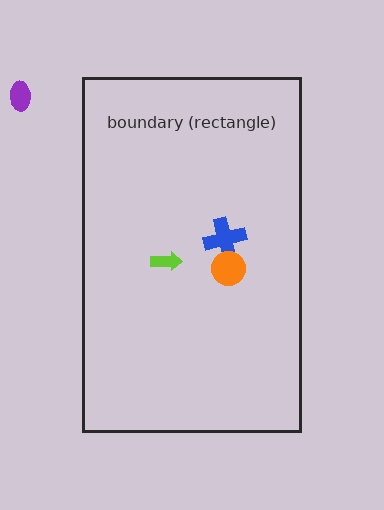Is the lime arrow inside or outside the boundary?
Inside.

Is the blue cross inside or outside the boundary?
Inside.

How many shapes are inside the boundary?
3 inside, 1 outside.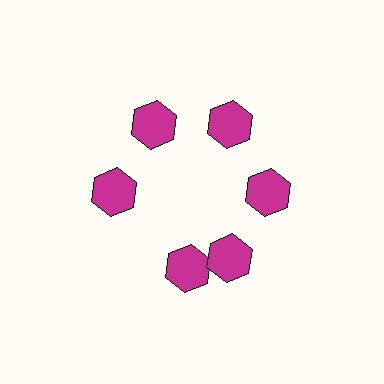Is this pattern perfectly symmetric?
No. The 6 magenta hexagons are arranged in a ring, but one element near the 7 o'clock position is rotated out of alignment along the ring, breaking the 6-fold rotational symmetry.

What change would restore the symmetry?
The symmetry would be restored by rotating it back into even spacing with its neighbors so that all 6 hexagons sit at equal angles and equal distance from the center.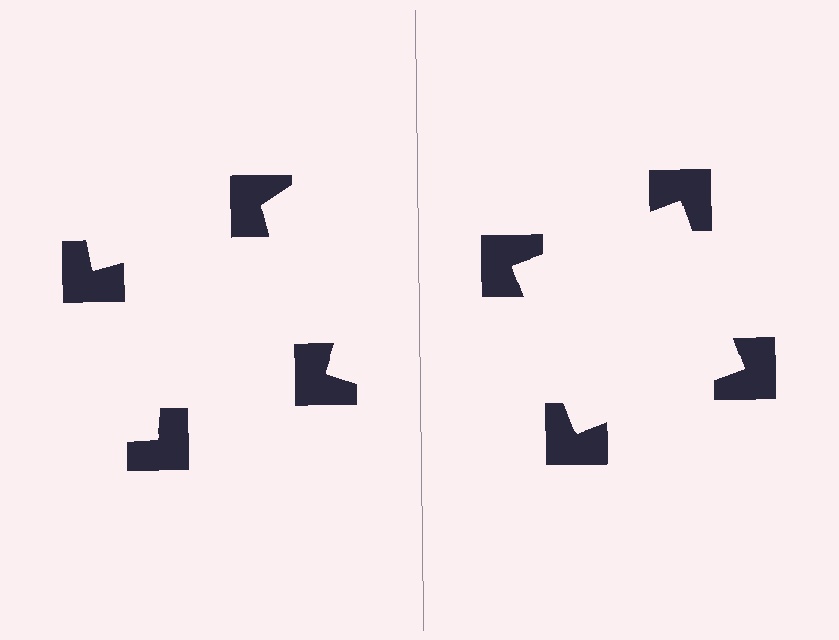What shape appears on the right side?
An illusory square.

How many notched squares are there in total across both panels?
8 — 4 on each side.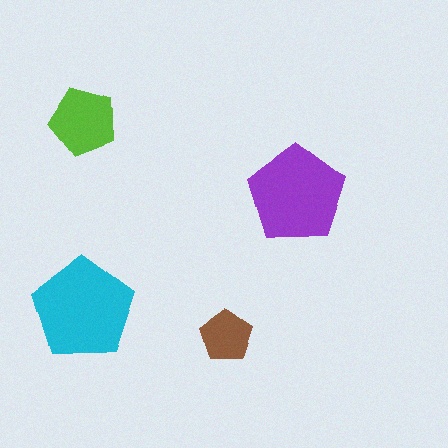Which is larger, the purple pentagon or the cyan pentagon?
The cyan one.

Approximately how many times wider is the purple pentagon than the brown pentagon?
About 2 times wider.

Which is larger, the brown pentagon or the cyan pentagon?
The cyan one.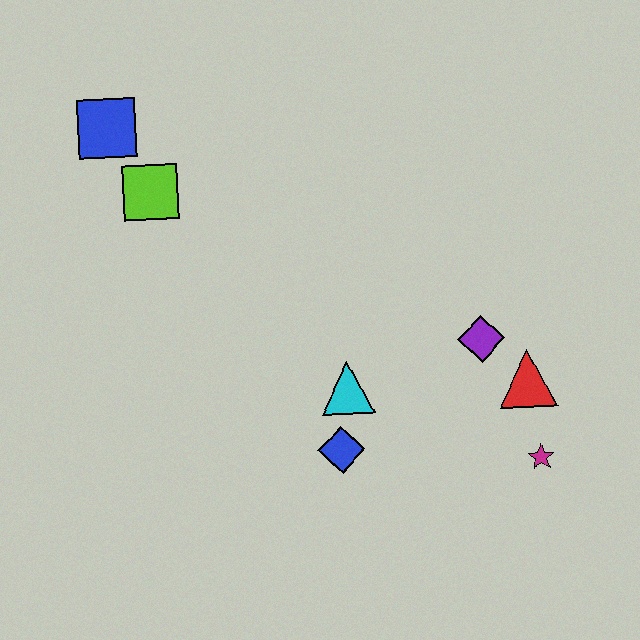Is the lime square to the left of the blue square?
No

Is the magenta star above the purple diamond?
No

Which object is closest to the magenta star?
The red triangle is closest to the magenta star.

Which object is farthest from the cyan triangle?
The blue square is farthest from the cyan triangle.